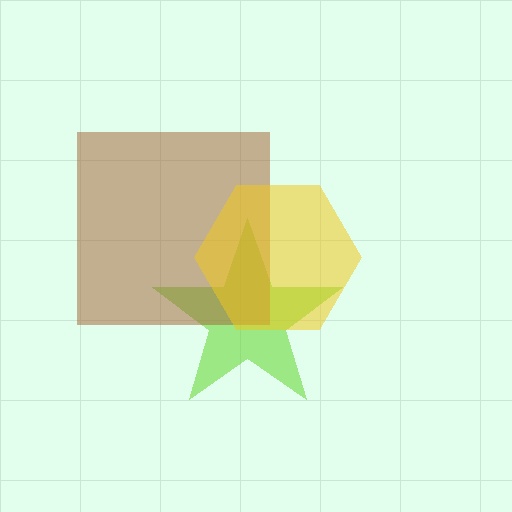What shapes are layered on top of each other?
The layered shapes are: a lime star, a brown square, a yellow hexagon.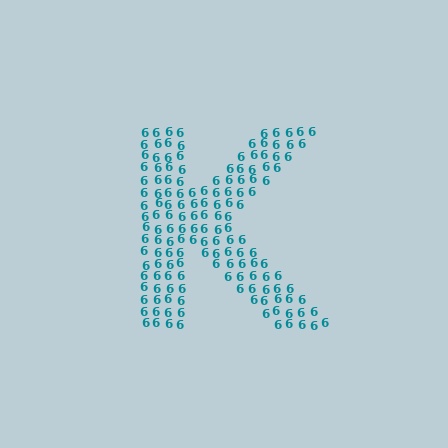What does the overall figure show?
The overall figure shows the letter K.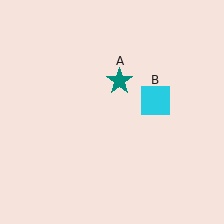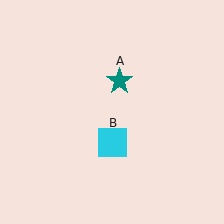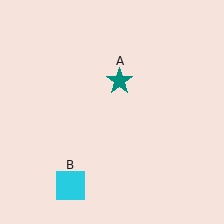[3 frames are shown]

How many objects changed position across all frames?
1 object changed position: cyan square (object B).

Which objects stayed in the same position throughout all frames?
Teal star (object A) remained stationary.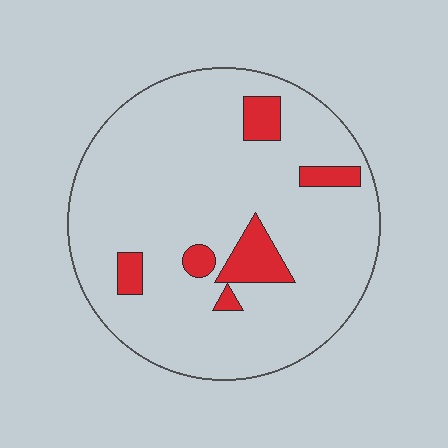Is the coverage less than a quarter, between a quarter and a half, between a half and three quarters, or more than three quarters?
Less than a quarter.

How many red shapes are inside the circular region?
6.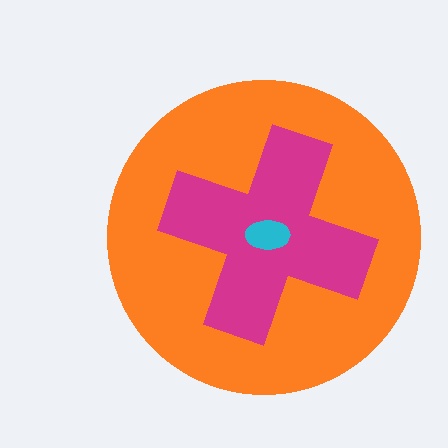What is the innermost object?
The cyan ellipse.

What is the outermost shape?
The orange circle.